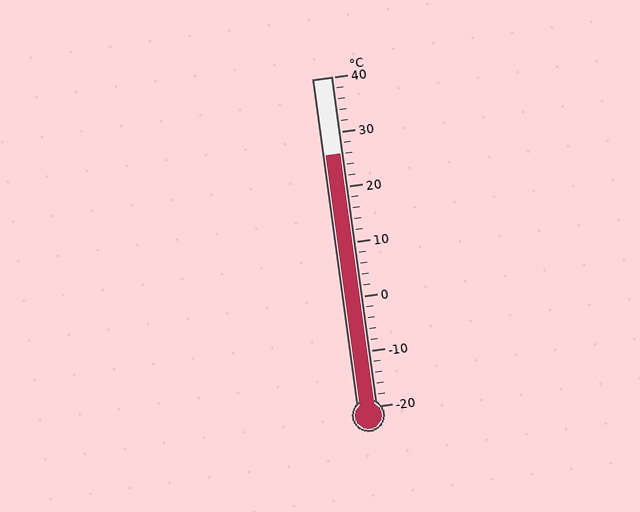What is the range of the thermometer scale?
The thermometer scale ranges from -20°C to 40°C.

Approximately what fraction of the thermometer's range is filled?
The thermometer is filled to approximately 75% of its range.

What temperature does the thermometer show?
The thermometer shows approximately 26°C.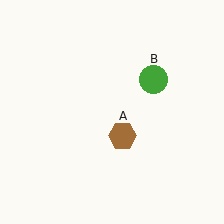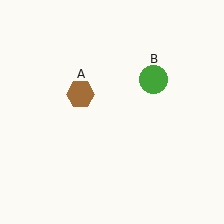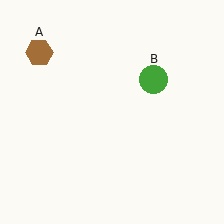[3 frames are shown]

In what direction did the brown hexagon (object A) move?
The brown hexagon (object A) moved up and to the left.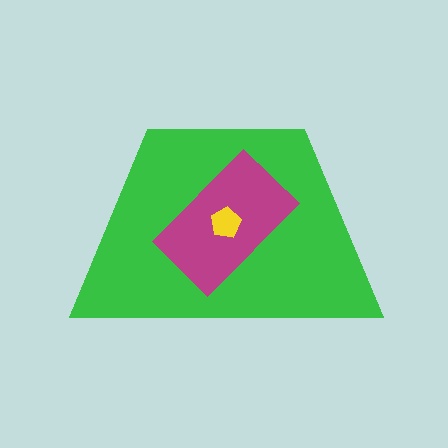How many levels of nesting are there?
3.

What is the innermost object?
The yellow pentagon.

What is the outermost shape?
The green trapezoid.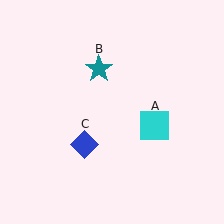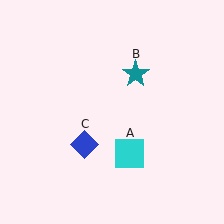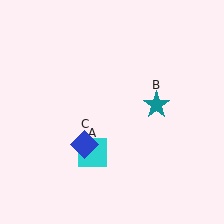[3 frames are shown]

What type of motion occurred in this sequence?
The cyan square (object A), teal star (object B) rotated clockwise around the center of the scene.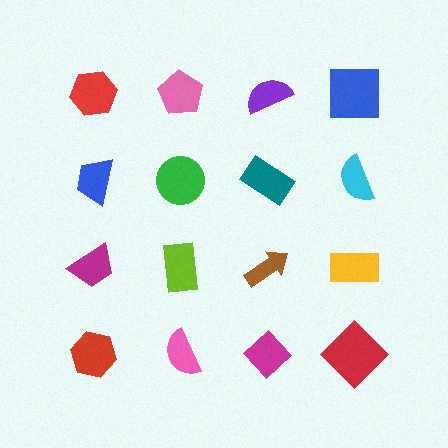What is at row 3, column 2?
A lime rectangle.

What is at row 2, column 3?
A teal rectangle.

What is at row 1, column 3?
A purple semicircle.